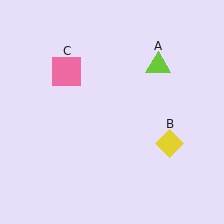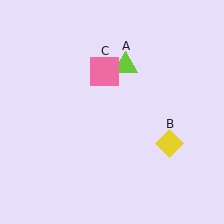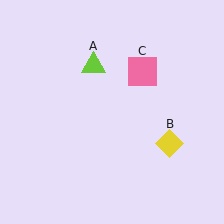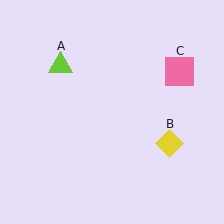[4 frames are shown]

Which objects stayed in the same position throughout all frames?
Yellow diamond (object B) remained stationary.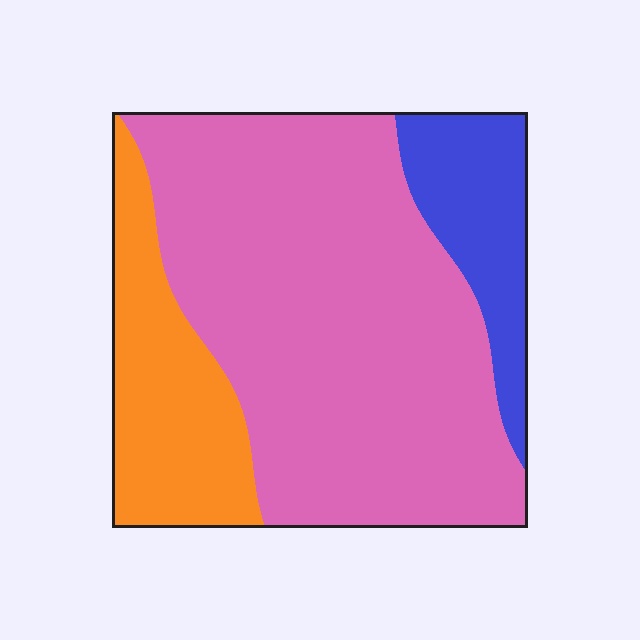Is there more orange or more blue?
Orange.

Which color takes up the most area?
Pink, at roughly 65%.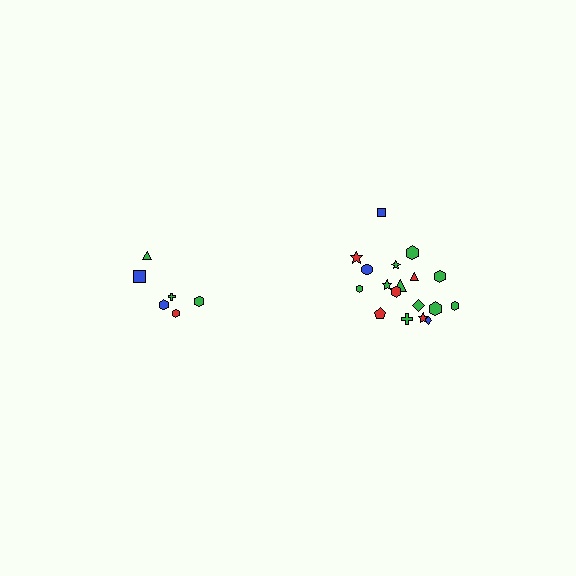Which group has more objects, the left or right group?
The right group.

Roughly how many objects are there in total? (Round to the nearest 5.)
Roughly 25 objects in total.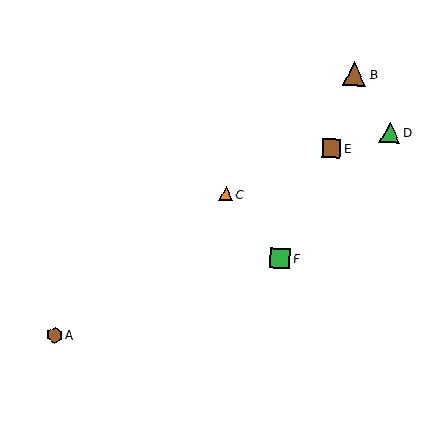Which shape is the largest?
The brown triangle (labeled B) is the largest.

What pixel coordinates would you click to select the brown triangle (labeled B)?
Click at (354, 74) to select the brown triangle B.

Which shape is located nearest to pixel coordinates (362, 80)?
The brown triangle (labeled B) at (354, 74) is nearest to that location.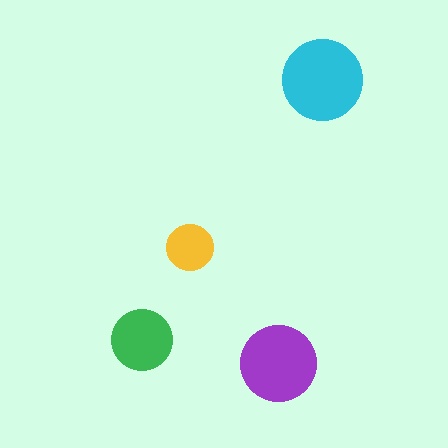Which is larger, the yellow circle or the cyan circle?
The cyan one.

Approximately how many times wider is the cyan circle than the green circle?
About 1.5 times wider.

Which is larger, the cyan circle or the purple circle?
The cyan one.